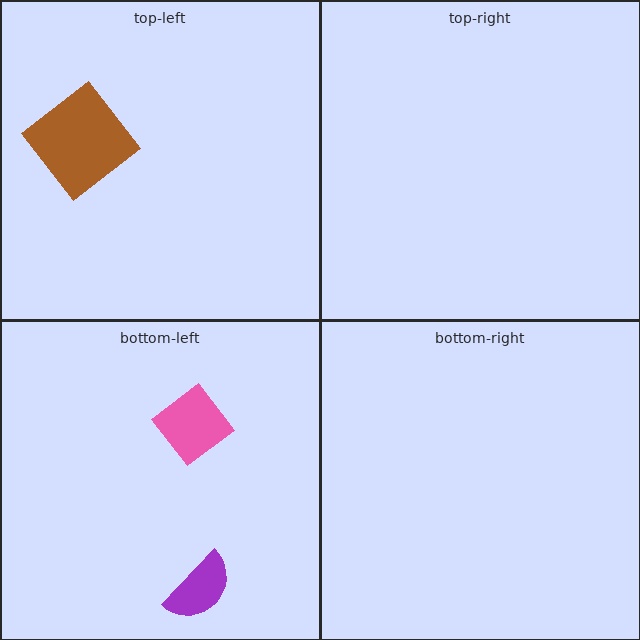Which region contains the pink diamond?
The bottom-left region.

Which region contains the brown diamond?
The top-left region.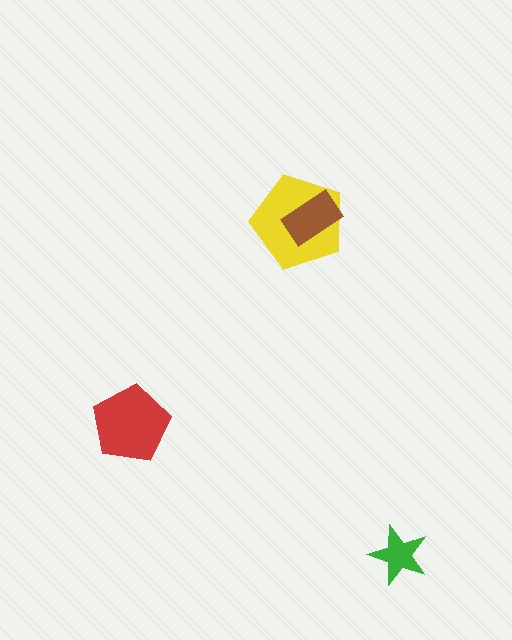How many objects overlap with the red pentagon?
0 objects overlap with the red pentagon.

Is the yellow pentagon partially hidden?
Yes, it is partially covered by another shape.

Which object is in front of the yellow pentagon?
The brown rectangle is in front of the yellow pentagon.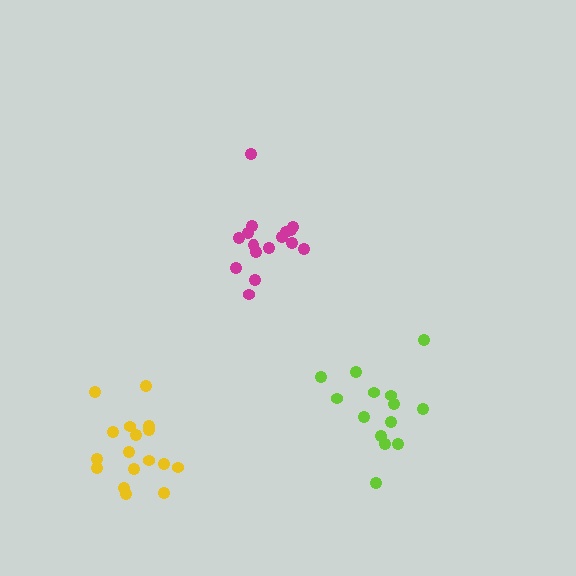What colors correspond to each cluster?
The clusters are colored: magenta, lime, yellow.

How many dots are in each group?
Group 1: 16 dots, Group 2: 14 dots, Group 3: 17 dots (47 total).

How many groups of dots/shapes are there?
There are 3 groups.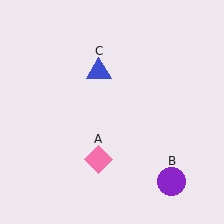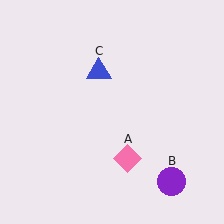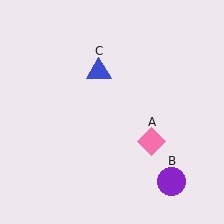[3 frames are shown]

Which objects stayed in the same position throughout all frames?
Purple circle (object B) and blue triangle (object C) remained stationary.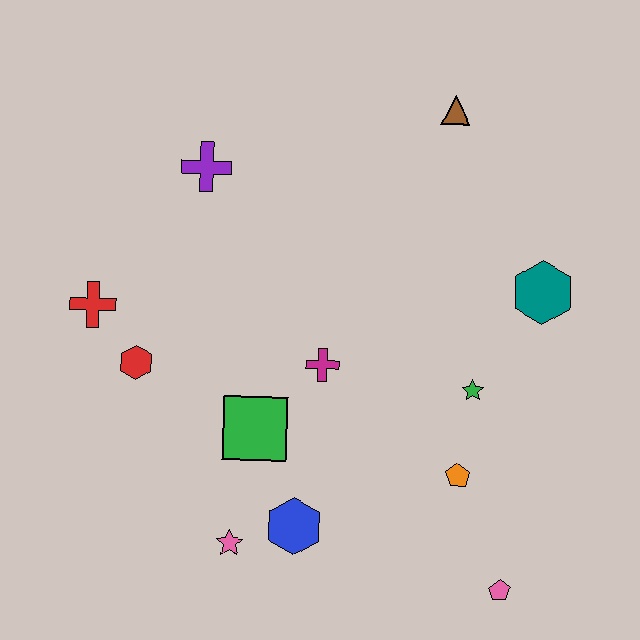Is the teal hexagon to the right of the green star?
Yes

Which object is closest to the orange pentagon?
The green star is closest to the orange pentagon.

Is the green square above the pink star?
Yes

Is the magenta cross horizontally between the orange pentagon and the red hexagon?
Yes